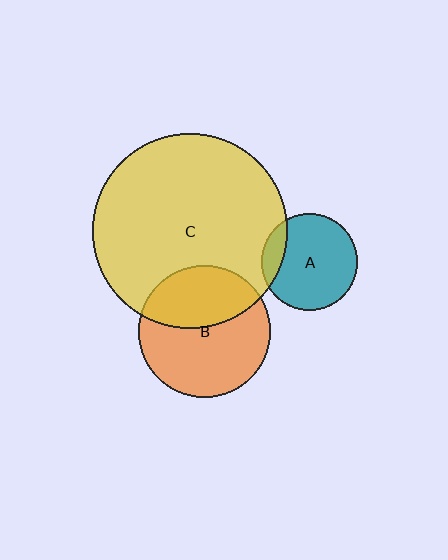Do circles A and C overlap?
Yes.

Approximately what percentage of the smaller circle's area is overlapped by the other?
Approximately 15%.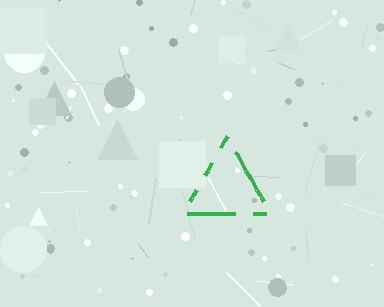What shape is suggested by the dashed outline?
The dashed outline suggests a triangle.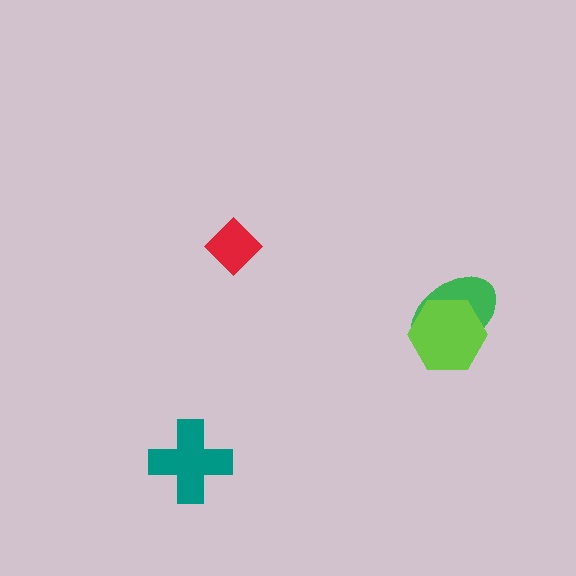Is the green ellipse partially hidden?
Yes, it is partially covered by another shape.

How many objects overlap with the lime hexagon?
1 object overlaps with the lime hexagon.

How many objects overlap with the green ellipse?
1 object overlaps with the green ellipse.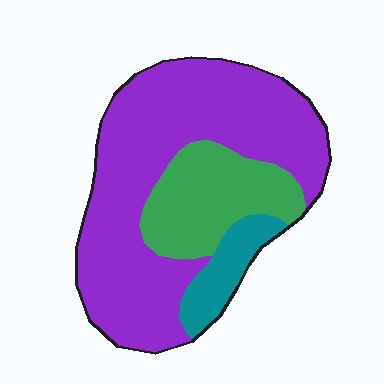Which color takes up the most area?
Purple, at roughly 65%.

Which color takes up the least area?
Teal, at roughly 10%.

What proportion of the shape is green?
Green takes up about one quarter (1/4) of the shape.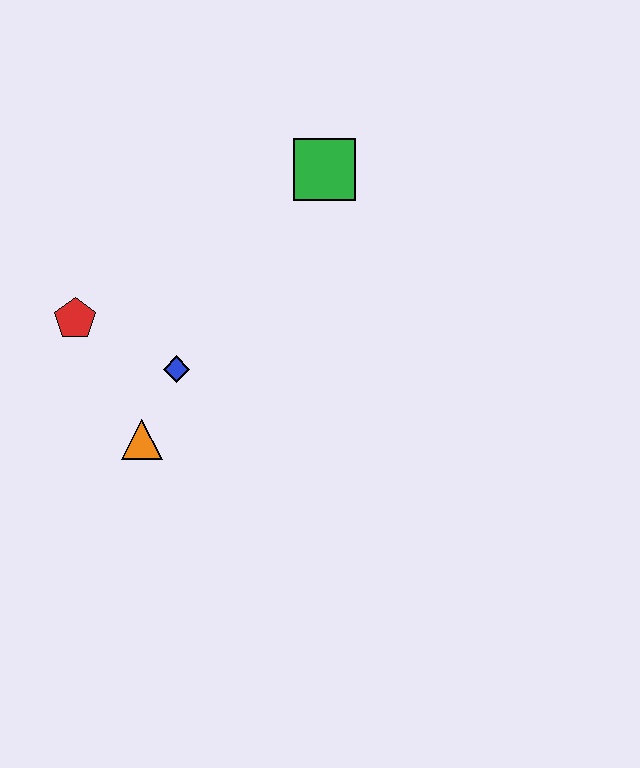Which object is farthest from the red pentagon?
The green square is farthest from the red pentagon.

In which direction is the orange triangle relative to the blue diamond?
The orange triangle is below the blue diamond.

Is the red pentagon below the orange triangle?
No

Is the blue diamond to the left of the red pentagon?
No